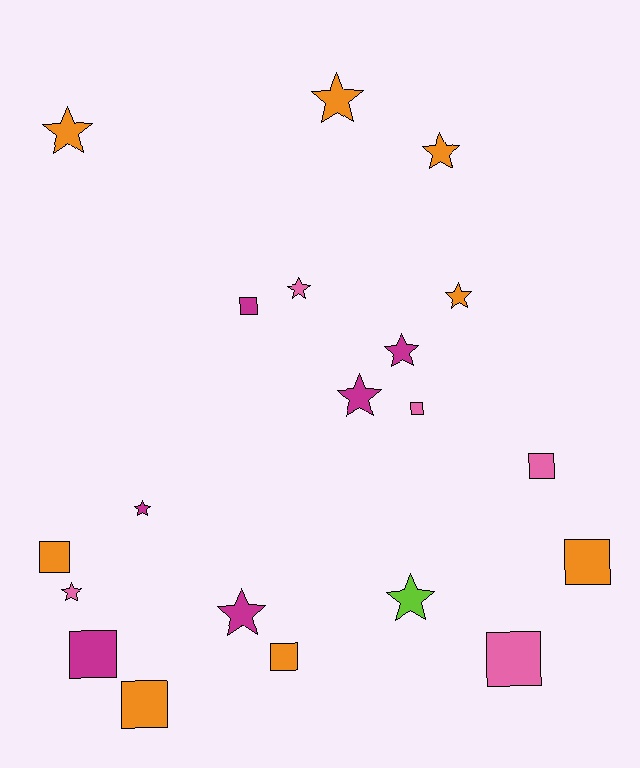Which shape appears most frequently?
Star, with 11 objects.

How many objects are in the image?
There are 20 objects.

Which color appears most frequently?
Orange, with 8 objects.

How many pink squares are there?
There are 3 pink squares.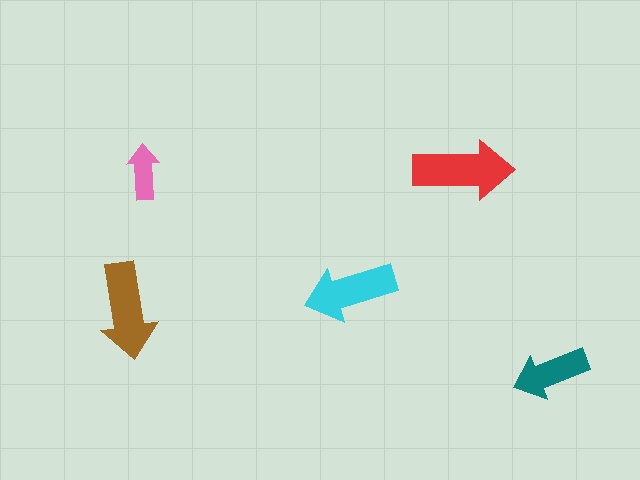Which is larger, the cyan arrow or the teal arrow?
The cyan one.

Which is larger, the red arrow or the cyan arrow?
The red one.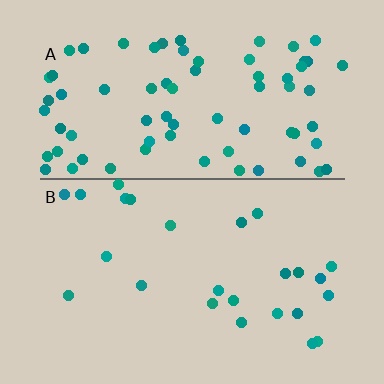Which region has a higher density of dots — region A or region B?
A (the top).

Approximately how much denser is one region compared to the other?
Approximately 2.9× — region A over region B.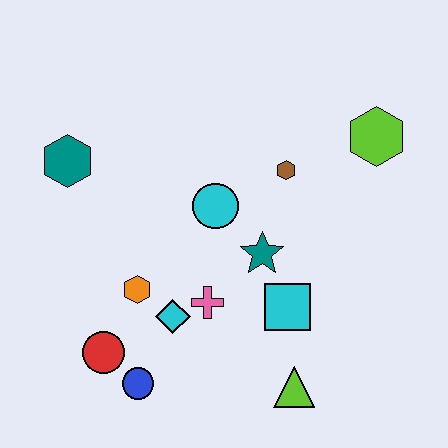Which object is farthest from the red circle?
The lime hexagon is farthest from the red circle.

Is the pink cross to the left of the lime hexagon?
Yes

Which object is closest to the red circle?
The blue circle is closest to the red circle.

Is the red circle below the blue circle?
No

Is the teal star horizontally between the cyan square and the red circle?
Yes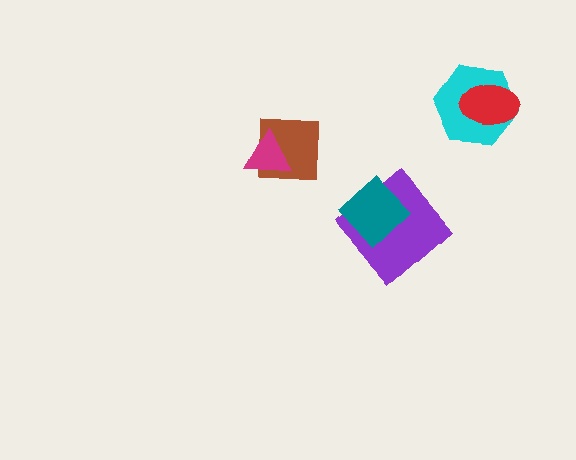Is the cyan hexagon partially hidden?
Yes, it is partially covered by another shape.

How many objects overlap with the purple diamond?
1 object overlaps with the purple diamond.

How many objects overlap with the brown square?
1 object overlaps with the brown square.